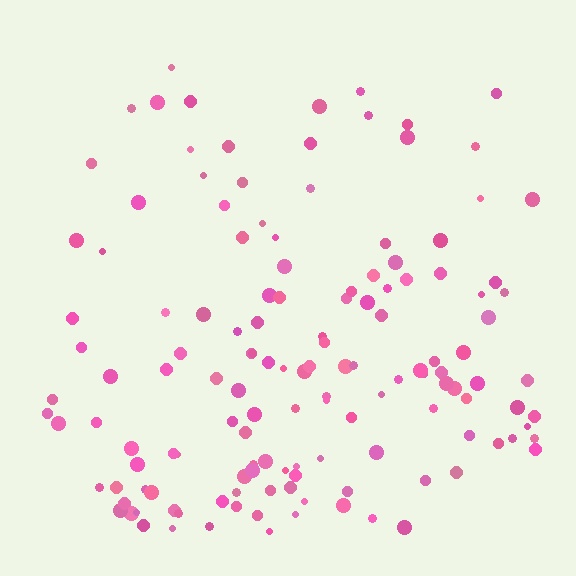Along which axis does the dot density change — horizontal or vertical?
Vertical.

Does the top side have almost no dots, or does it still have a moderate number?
Still a moderate number, just noticeably fewer than the bottom.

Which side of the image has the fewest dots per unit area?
The top.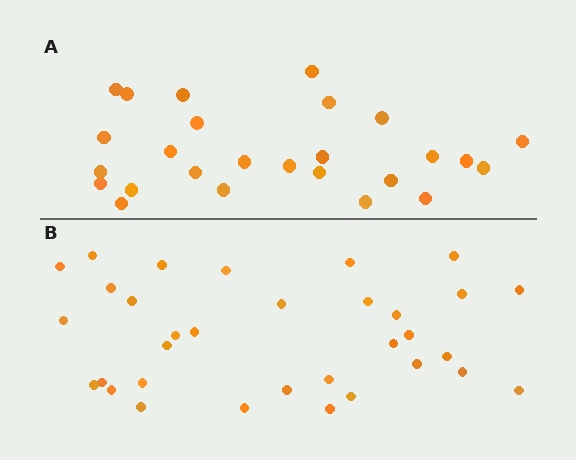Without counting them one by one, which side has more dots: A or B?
Region B (the bottom region) has more dots.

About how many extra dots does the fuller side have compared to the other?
Region B has roughly 8 or so more dots than region A.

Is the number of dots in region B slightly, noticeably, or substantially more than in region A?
Region B has noticeably more, but not dramatically so. The ratio is roughly 1.3 to 1.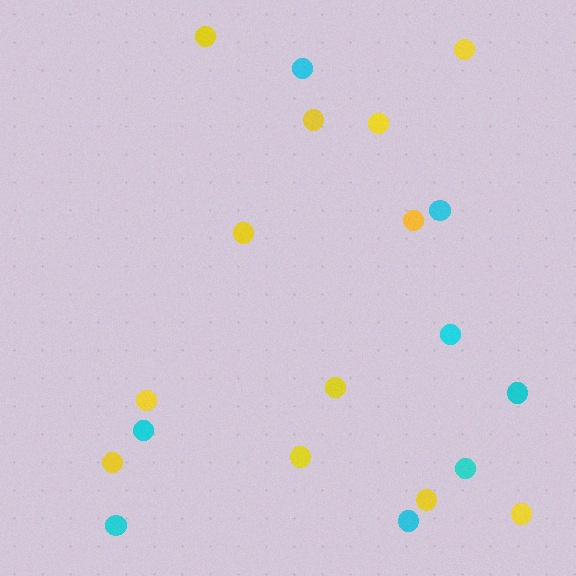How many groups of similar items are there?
There are 2 groups: one group of cyan circles (8) and one group of yellow circles (12).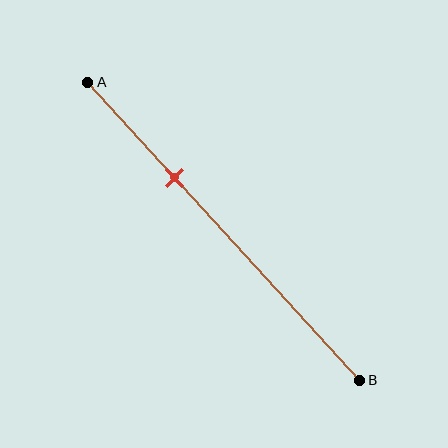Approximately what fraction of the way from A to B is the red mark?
The red mark is approximately 30% of the way from A to B.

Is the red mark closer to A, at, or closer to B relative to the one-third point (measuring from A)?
The red mark is approximately at the one-third point of segment AB.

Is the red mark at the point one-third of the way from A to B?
Yes, the mark is approximately at the one-third point.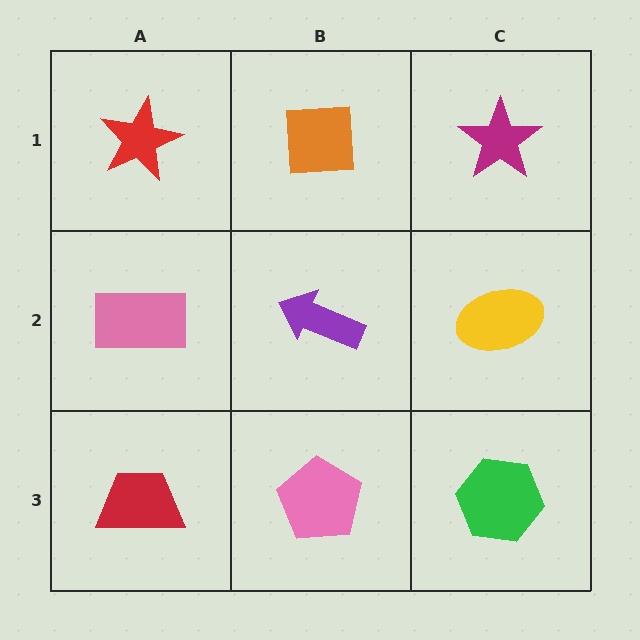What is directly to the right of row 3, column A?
A pink pentagon.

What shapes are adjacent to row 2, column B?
An orange square (row 1, column B), a pink pentagon (row 3, column B), a pink rectangle (row 2, column A), a yellow ellipse (row 2, column C).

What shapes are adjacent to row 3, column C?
A yellow ellipse (row 2, column C), a pink pentagon (row 3, column B).